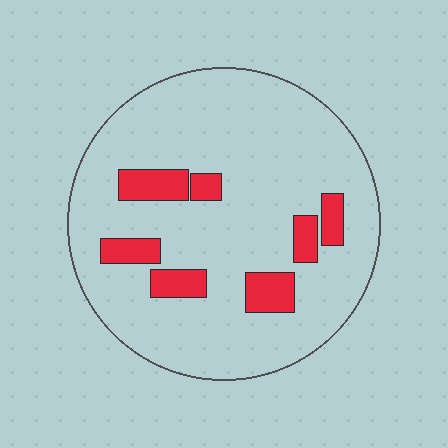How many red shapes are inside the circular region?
7.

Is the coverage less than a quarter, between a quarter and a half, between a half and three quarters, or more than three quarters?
Less than a quarter.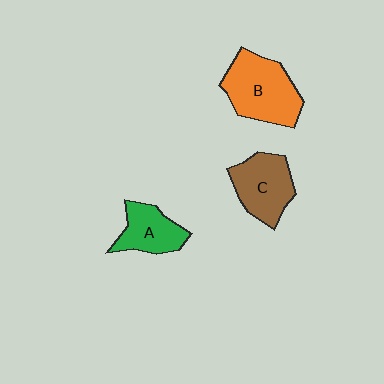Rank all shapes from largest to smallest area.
From largest to smallest: B (orange), C (brown), A (green).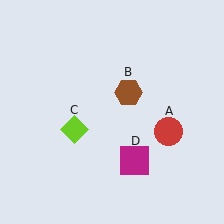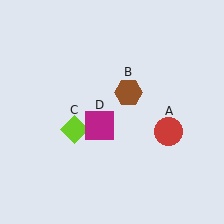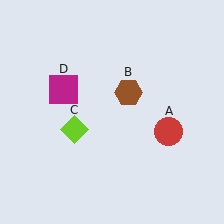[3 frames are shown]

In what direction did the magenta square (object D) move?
The magenta square (object D) moved up and to the left.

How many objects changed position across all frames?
1 object changed position: magenta square (object D).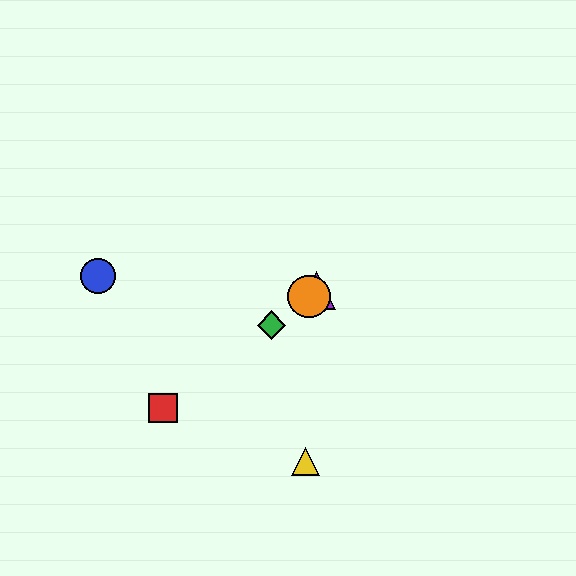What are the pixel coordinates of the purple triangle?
The purple triangle is at (317, 291).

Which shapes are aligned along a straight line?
The red square, the green diamond, the purple triangle, the orange circle are aligned along a straight line.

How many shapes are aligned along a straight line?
4 shapes (the red square, the green diamond, the purple triangle, the orange circle) are aligned along a straight line.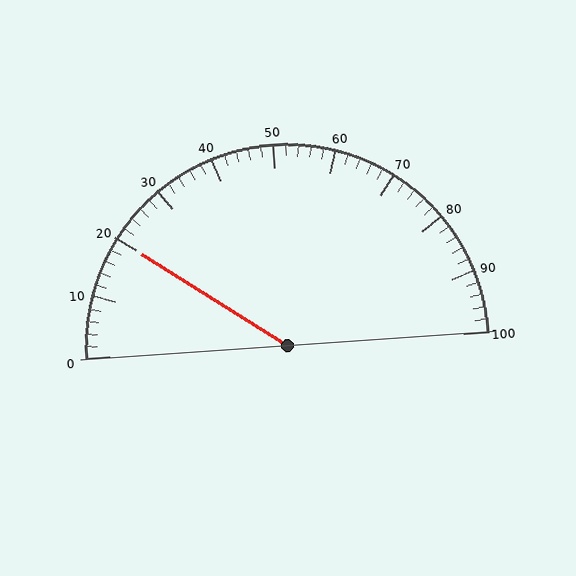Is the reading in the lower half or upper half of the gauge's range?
The reading is in the lower half of the range (0 to 100).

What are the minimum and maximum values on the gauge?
The gauge ranges from 0 to 100.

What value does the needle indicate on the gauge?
The needle indicates approximately 20.